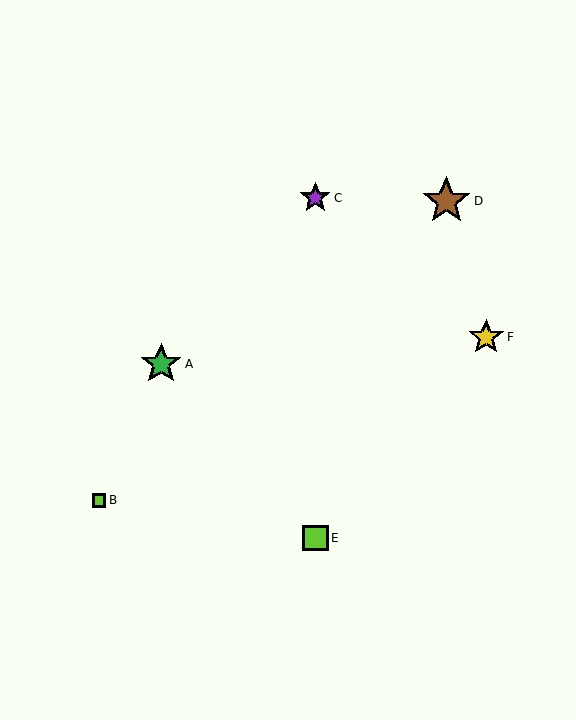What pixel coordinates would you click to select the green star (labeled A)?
Click at (161, 364) to select the green star A.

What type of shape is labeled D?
Shape D is a brown star.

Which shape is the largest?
The brown star (labeled D) is the largest.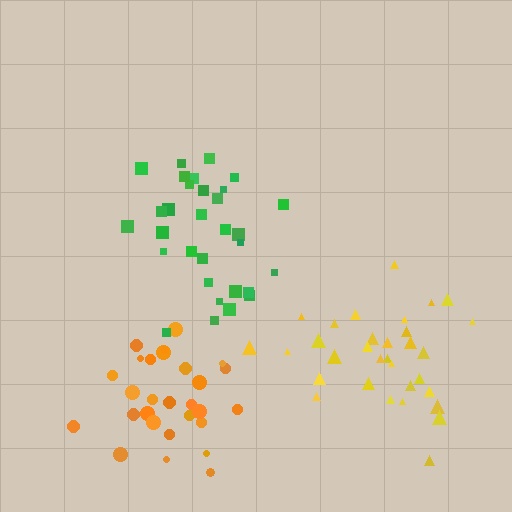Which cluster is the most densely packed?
Orange.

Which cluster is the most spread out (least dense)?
Yellow.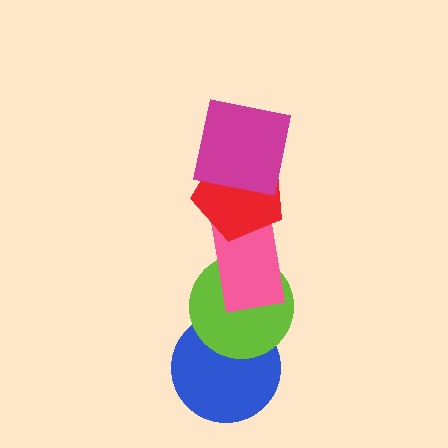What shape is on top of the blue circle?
The lime circle is on top of the blue circle.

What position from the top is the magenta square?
The magenta square is 1st from the top.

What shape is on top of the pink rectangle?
The red pentagon is on top of the pink rectangle.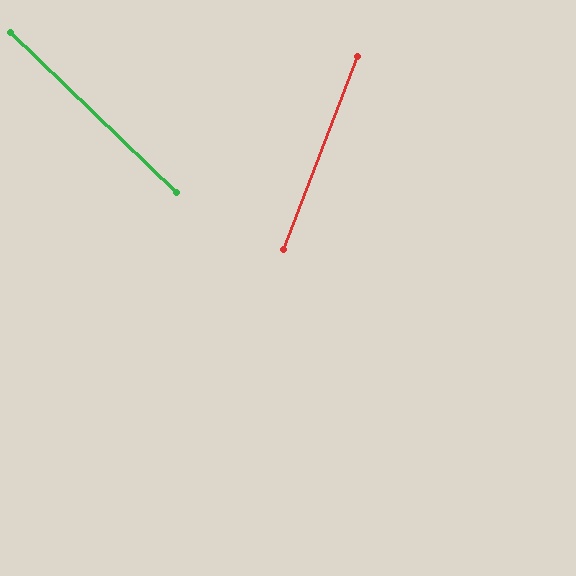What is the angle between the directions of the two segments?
Approximately 67 degrees.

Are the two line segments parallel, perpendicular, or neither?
Neither parallel nor perpendicular — they differ by about 67°.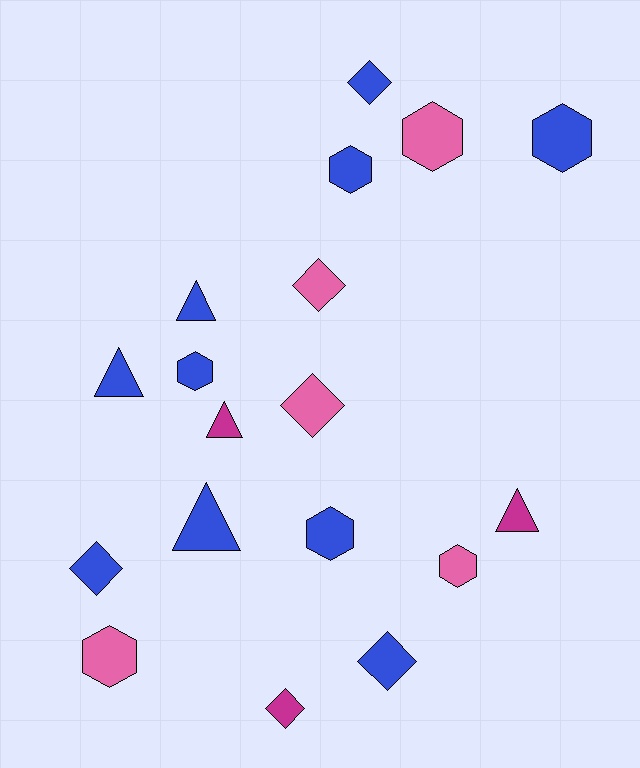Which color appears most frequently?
Blue, with 10 objects.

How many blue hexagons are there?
There are 4 blue hexagons.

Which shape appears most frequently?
Hexagon, with 7 objects.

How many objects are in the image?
There are 18 objects.